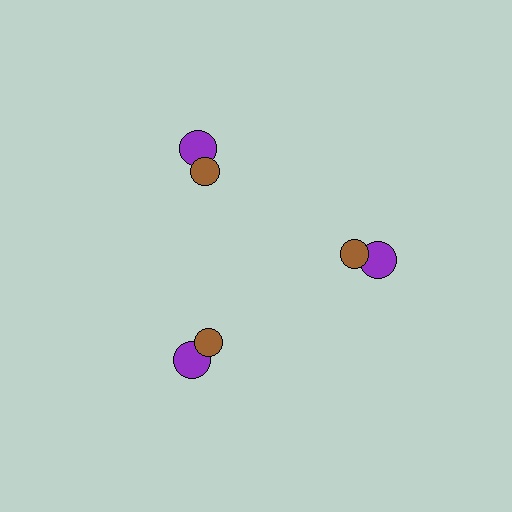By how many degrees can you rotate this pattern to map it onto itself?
The pattern maps onto itself every 120 degrees of rotation.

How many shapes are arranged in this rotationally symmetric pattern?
There are 6 shapes, arranged in 3 groups of 2.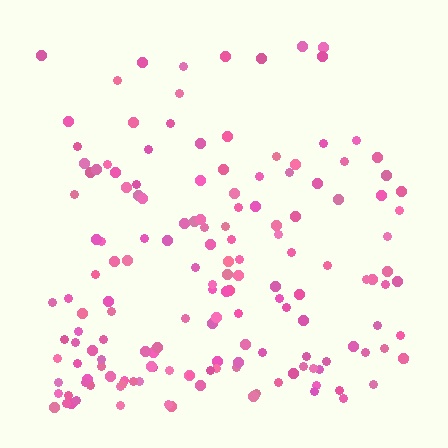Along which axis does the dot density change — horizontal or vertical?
Vertical.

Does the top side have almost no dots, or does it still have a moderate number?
Still a moderate number, just noticeably fewer than the bottom.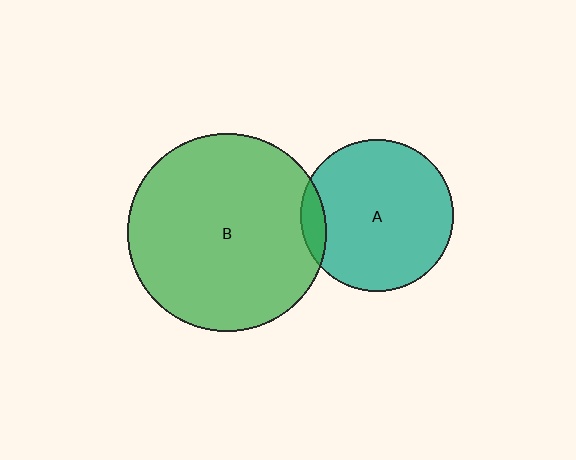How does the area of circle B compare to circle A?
Approximately 1.7 times.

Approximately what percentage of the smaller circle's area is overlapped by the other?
Approximately 10%.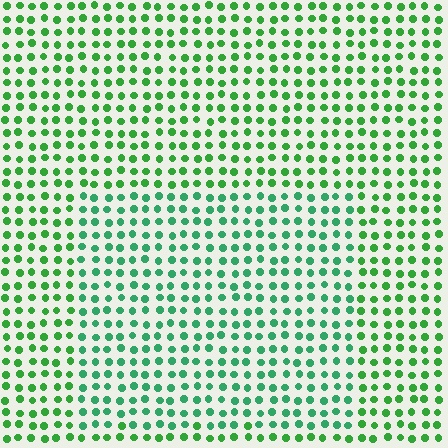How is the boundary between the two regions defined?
The boundary is defined purely by a slight shift in hue (about 25 degrees). Spacing, size, and orientation are identical on both sides.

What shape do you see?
I see a rectangle.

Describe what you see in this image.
The image is filled with small green elements in a uniform arrangement. A rectangle-shaped region is visible where the elements are tinted to a slightly different hue, forming a subtle color boundary.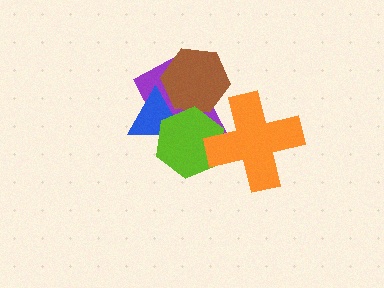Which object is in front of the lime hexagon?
The orange cross is in front of the lime hexagon.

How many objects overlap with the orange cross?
2 objects overlap with the orange cross.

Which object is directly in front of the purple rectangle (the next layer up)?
The brown hexagon is directly in front of the purple rectangle.